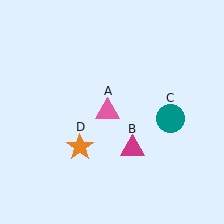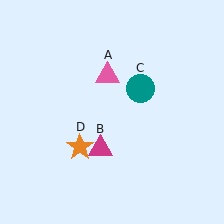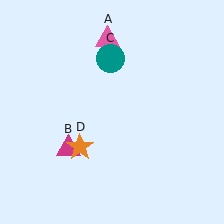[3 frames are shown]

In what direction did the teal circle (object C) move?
The teal circle (object C) moved up and to the left.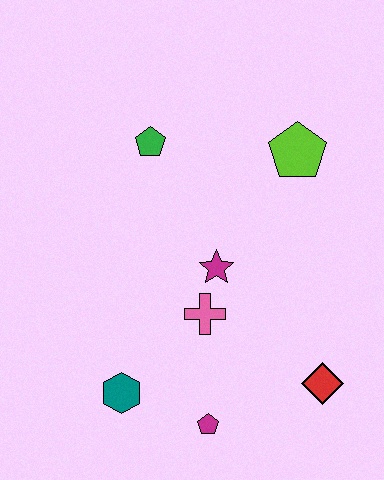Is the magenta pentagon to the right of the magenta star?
No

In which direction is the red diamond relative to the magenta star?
The red diamond is below the magenta star.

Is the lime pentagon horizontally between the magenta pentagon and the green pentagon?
No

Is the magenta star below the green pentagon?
Yes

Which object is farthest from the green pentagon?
The red diamond is farthest from the green pentagon.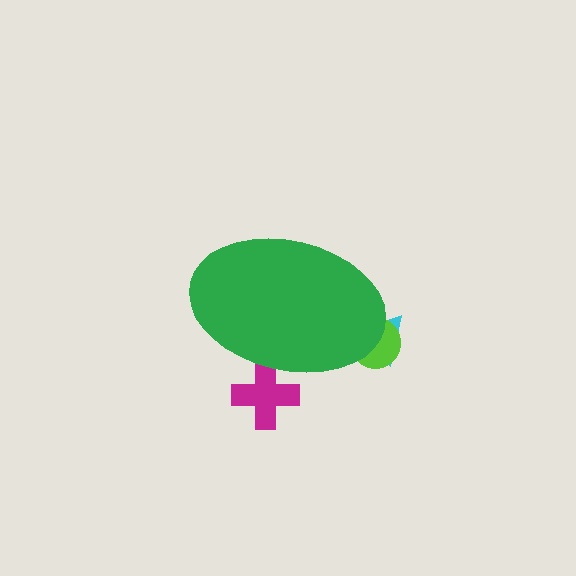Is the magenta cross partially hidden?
Yes, the magenta cross is partially hidden behind the green ellipse.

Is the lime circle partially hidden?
Yes, the lime circle is partially hidden behind the green ellipse.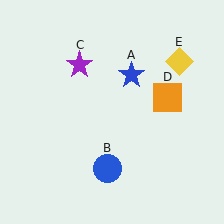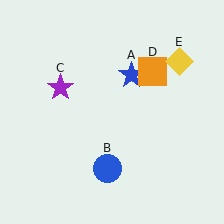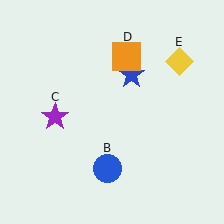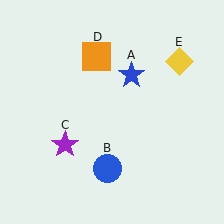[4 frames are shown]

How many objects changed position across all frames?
2 objects changed position: purple star (object C), orange square (object D).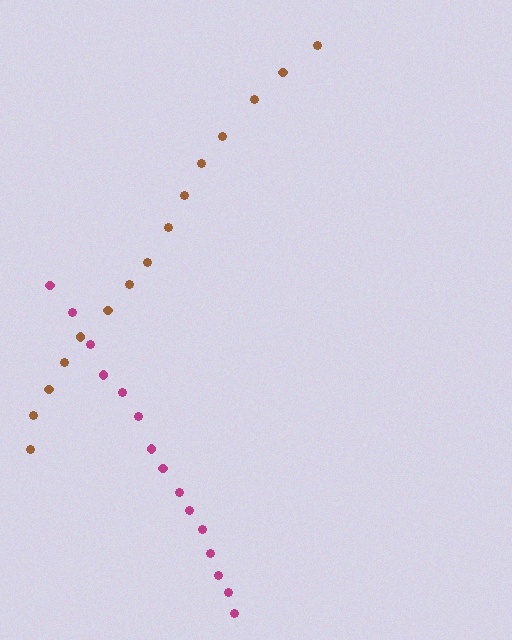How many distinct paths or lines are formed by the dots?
There are 2 distinct paths.